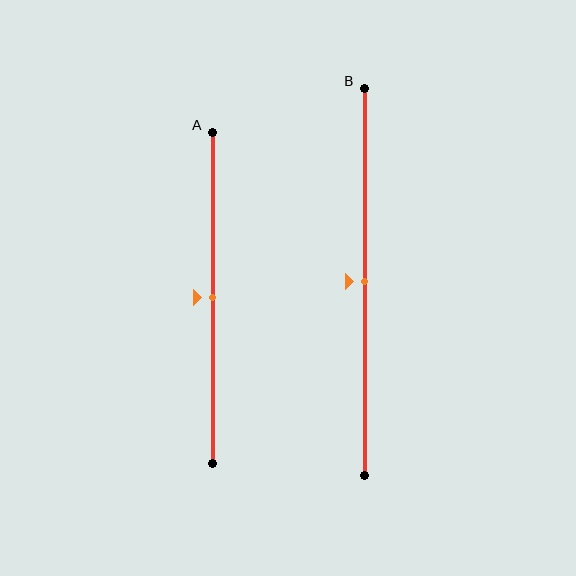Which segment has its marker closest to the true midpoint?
Segment A has its marker closest to the true midpoint.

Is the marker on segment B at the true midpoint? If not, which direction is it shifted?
Yes, the marker on segment B is at the true midpoint.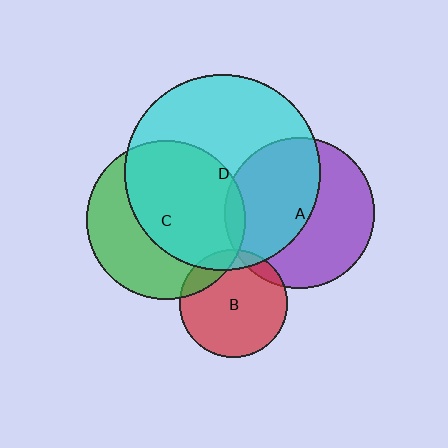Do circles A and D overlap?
Yes.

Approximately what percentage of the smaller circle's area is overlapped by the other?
Approximately 50%.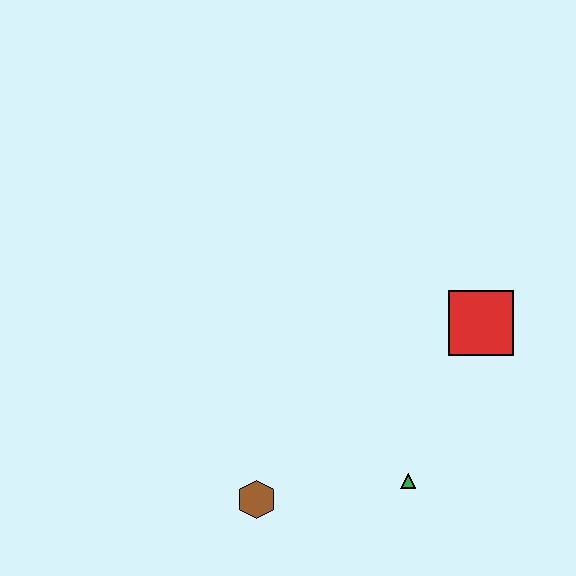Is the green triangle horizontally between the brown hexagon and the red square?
Yes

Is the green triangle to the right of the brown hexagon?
Yes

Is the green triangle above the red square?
No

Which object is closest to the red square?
The green triangle is closest to the red square.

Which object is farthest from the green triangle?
The red square is farthest from the green triangle.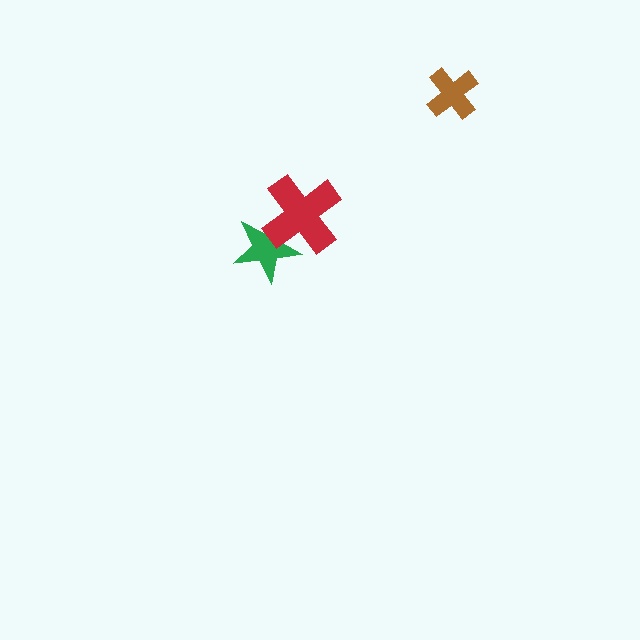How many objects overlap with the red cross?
1 object overlaps with the red cross.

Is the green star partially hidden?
Yes, it is partially covered by another shape.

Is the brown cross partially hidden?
No, no other shape covers it.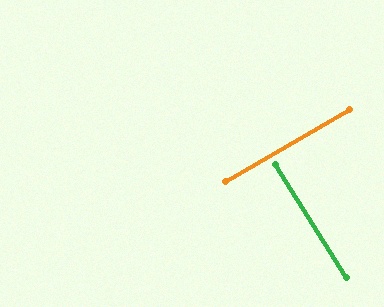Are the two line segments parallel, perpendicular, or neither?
Perpendicular — they meet at approximately 88°.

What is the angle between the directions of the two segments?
Approximately 88 degrees.